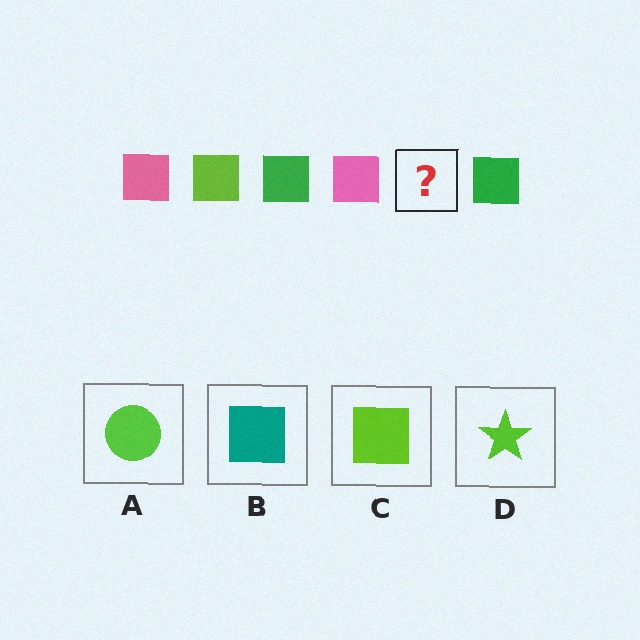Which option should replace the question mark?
Option C.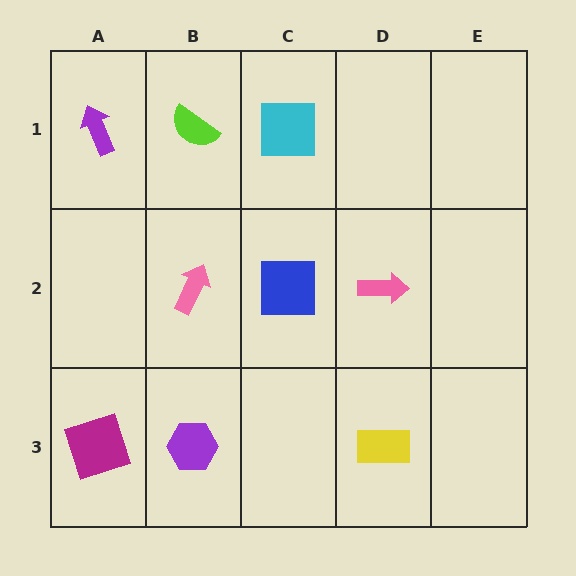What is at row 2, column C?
A blue square.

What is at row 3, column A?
A magenta square.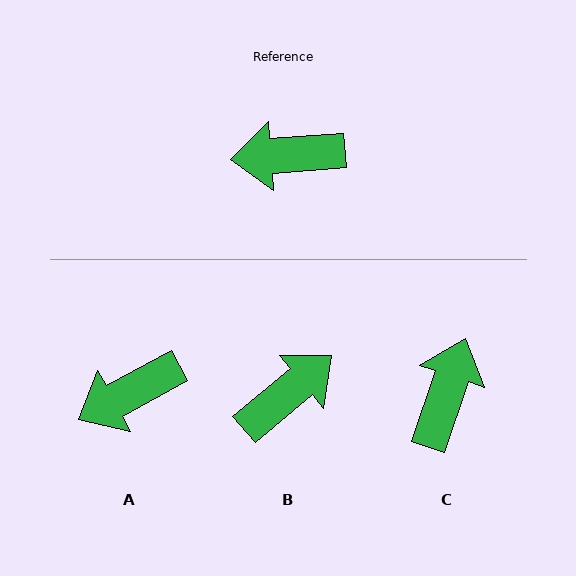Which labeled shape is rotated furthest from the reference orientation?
B, about 145 degrees away.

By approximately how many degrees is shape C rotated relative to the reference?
Approximately 113 degrees clockwise.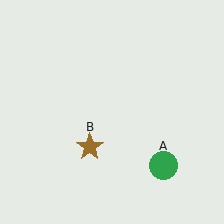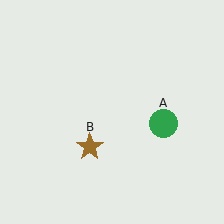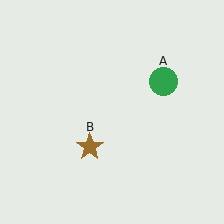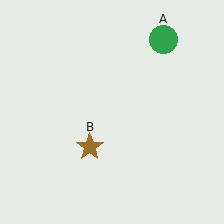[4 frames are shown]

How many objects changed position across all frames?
1 object changed position: green circle (object A).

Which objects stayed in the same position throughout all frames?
Brown star (object B) remained stationary.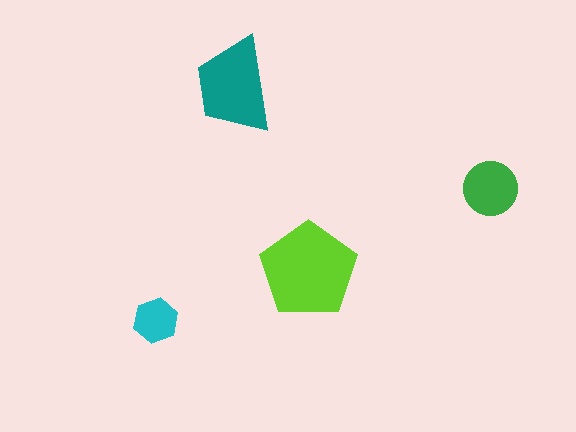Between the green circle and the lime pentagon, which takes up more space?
The lime pentagon.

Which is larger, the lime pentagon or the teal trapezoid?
The lime pentagon.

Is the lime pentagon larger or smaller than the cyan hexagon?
Larger.